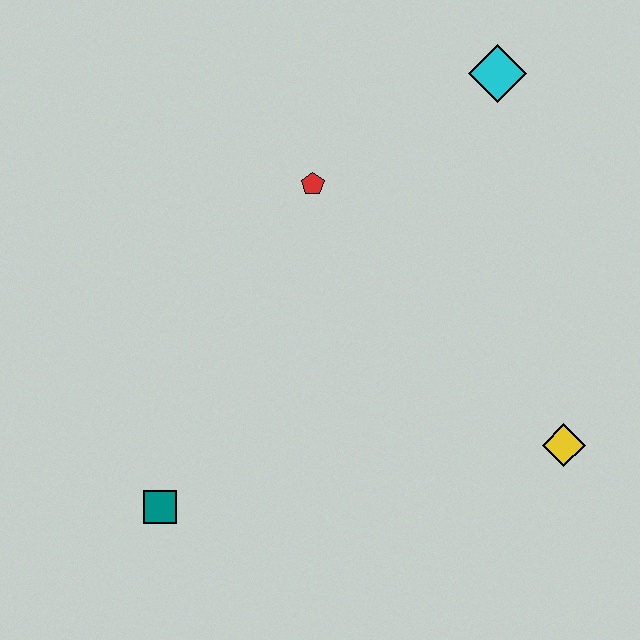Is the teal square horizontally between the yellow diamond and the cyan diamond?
No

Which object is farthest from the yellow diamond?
The teal square is farthest from the yellow diamond.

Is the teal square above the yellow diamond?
No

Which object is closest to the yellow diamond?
The red pentagon is closest to the yellow diamond.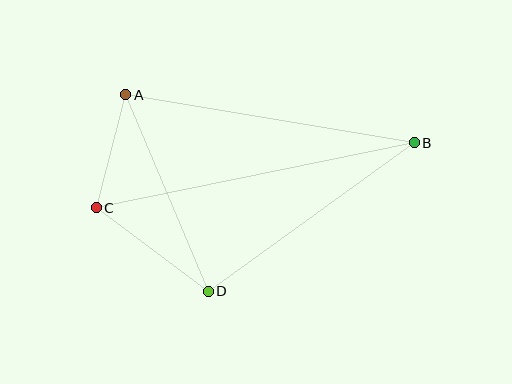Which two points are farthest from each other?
Points B and C are farthest from each other.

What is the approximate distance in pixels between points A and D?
The distance between A and D is approximately 213 pixels.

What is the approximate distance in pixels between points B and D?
The distance between B and D is approximately 254 pixels.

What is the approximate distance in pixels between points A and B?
The distance between A and B is approximately 292 pixels.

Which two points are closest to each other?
Points A and C are closest to each other.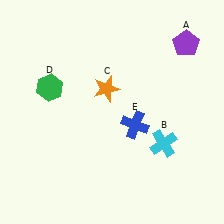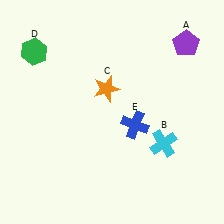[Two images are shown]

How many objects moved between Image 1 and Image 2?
1 object moved between the two images.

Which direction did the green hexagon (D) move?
The green hexagon (D) moved up.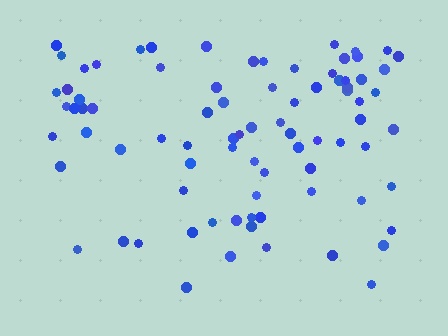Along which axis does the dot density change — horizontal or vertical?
Vertical.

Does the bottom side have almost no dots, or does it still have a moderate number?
Still a moderate number, just noticeably fewer than the top.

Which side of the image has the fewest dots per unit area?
The bottom.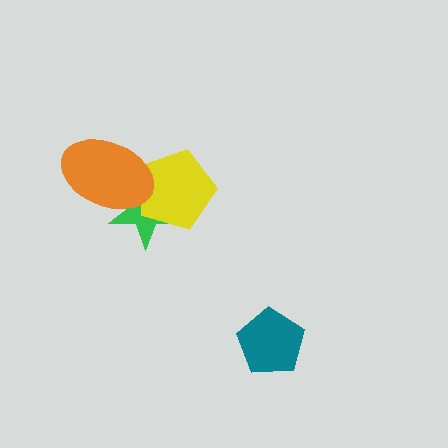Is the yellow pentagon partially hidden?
Yes, it is partially covered by another shape.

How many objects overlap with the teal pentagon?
0 objects overlap with the teal pentagon.